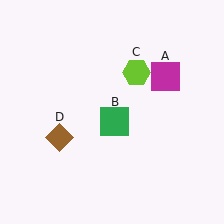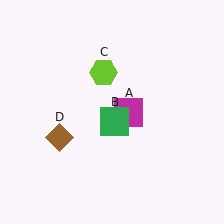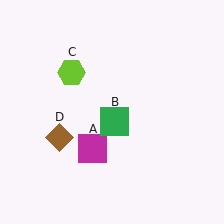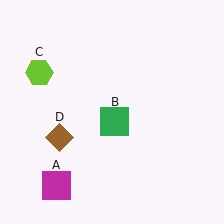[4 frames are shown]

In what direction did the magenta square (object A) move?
The magenta square (object A) moved down and to the left.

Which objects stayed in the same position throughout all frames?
Green square (object B) and brown diamond (object D) remained stationary.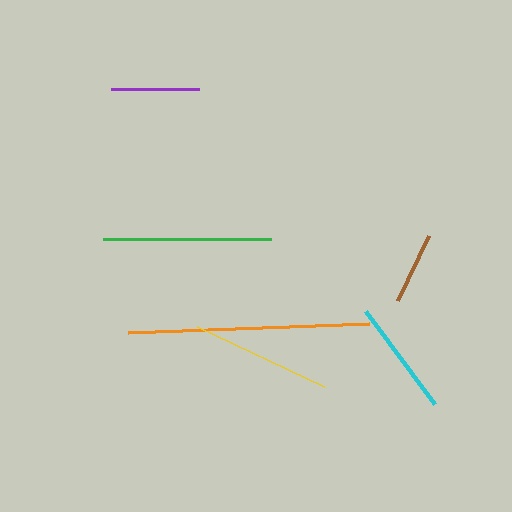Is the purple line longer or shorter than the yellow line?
The yellow line is longer than the purple line.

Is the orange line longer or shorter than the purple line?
The orange line is longer than the purple line.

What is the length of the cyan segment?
The cyan segment is approximately 116 pixels long.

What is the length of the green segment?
The green segment is approximately 168 pixels long.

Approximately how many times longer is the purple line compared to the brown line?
The purple line is approximately 1.2 times the length of the brown line.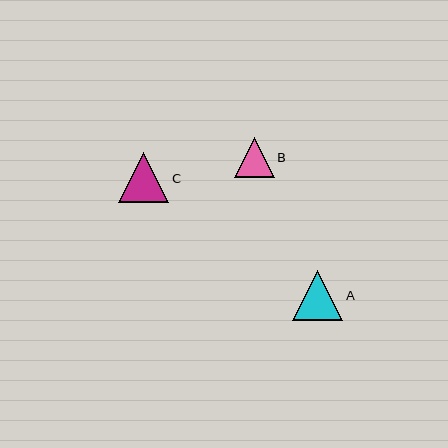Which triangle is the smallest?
Triangle B is the smallest with a size of approximately 40 pixels.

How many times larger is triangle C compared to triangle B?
Triangle C is approximately 1.3 times the size of triangle B.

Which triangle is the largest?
Triangle A is the largest with a size of approximately 51 pixels.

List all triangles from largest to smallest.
From largest to smallest: A, C, B.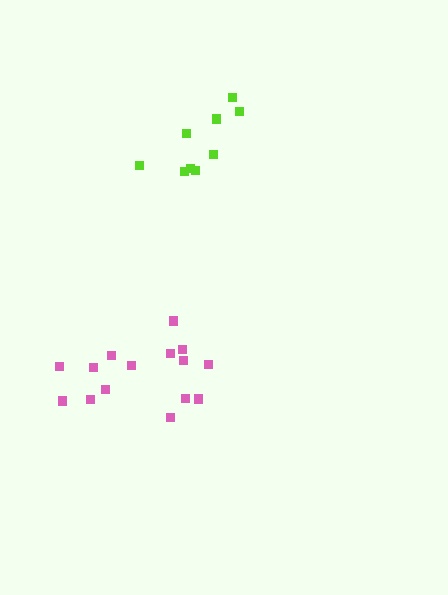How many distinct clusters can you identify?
There are 2 distinct clusters.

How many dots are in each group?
Group 1: 9 dots, Group 2: 15 dots (24 total).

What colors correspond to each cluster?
The clusters are colored: lime, pink.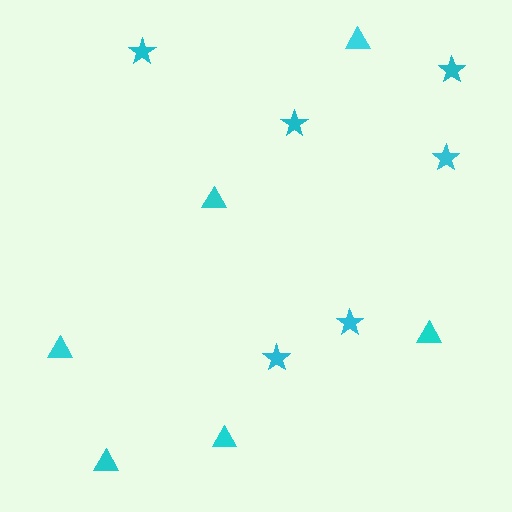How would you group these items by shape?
There are 2 groups: one group of triangles (6) and one group of stars (6).